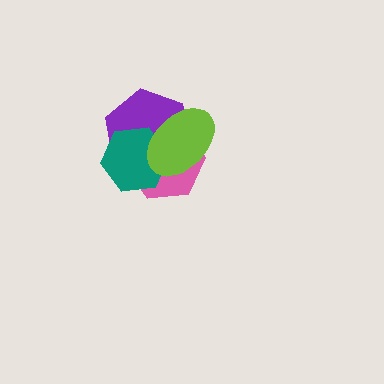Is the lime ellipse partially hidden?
No, no other shape covers it.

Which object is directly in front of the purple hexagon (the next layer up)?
The teal hexagon is directly in front of the purple hexagon.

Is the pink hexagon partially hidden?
Yes, it is partially covered by another shape.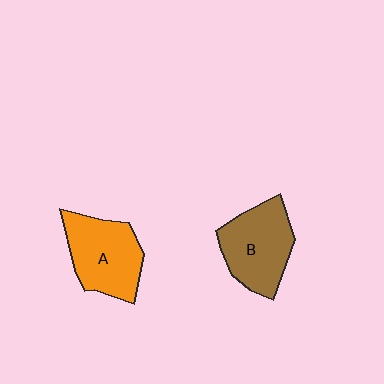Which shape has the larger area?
Shape B (brown).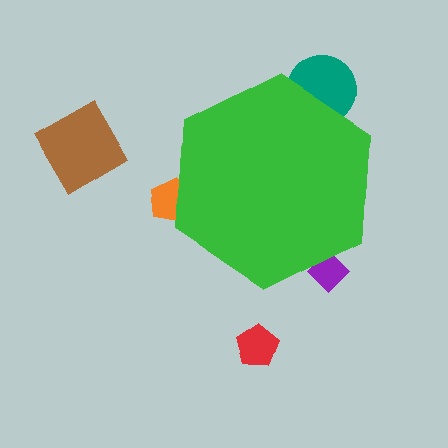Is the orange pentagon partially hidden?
Yes, the orange pentagon is partially hidden behind the green hexagon.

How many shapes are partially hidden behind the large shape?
3 shapes are partially hidden.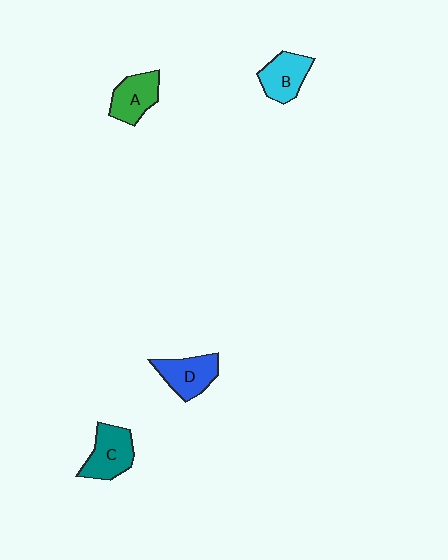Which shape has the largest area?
Shape C (teal).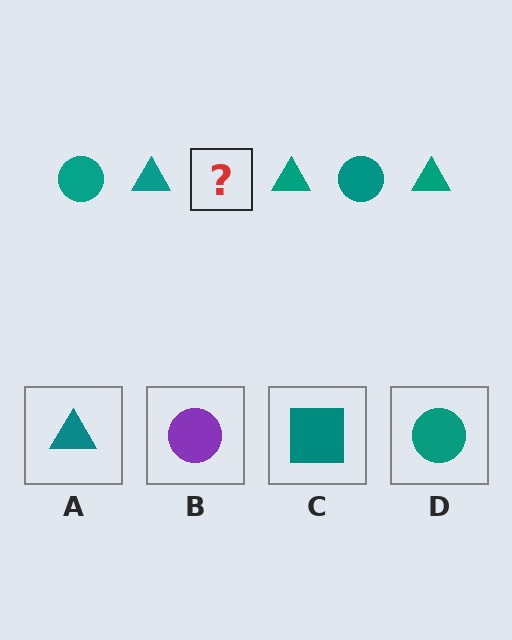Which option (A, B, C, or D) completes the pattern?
D.